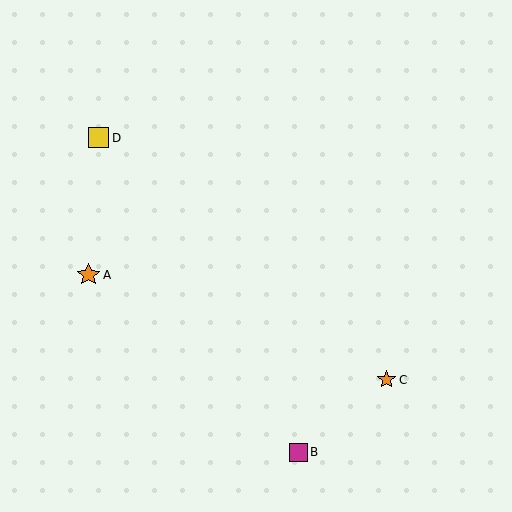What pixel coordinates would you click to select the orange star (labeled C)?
Click at (387, 380) to select the orange star C.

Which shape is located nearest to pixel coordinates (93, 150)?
The yellow square (labeled D) at (99, 138) is nearest to that location.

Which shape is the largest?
The orange star (labeled A) is the largest.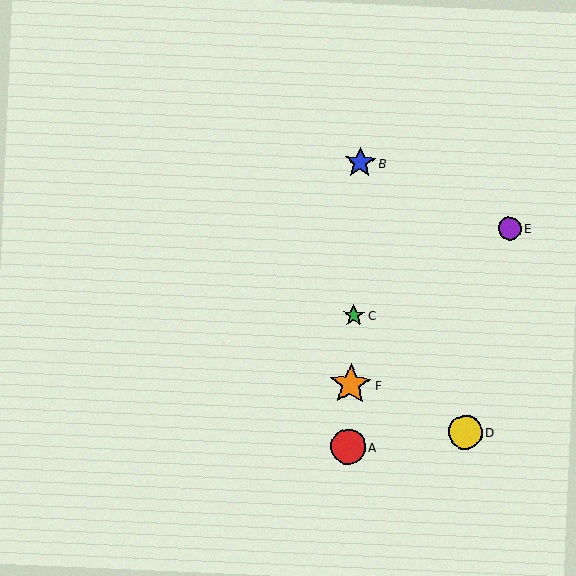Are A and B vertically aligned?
Yes, both are at x≈348.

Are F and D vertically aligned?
No, F is at x≈351 and D is at x≈465.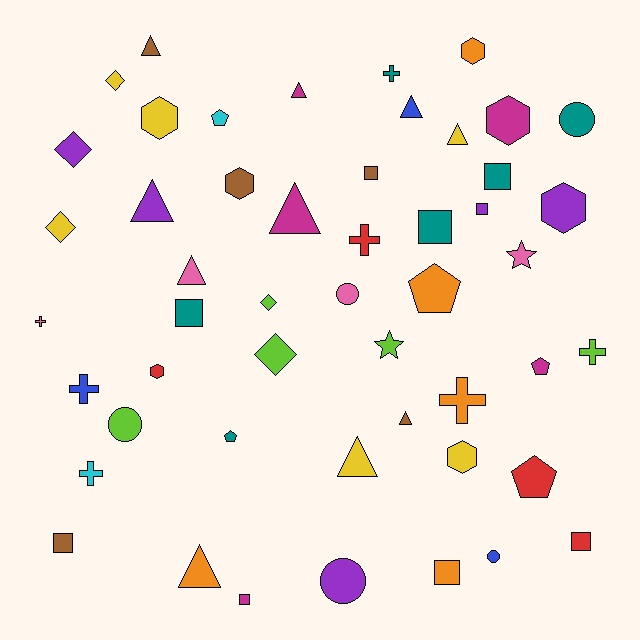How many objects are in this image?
There are 50 objects.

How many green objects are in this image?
There are no green objects.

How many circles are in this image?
There are 5 circles.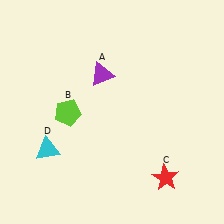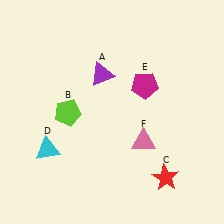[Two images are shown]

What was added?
A magenta pentagon (E), a pink triangle (F) were added in Image 2.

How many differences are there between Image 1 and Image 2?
There are 2 differences between the two images.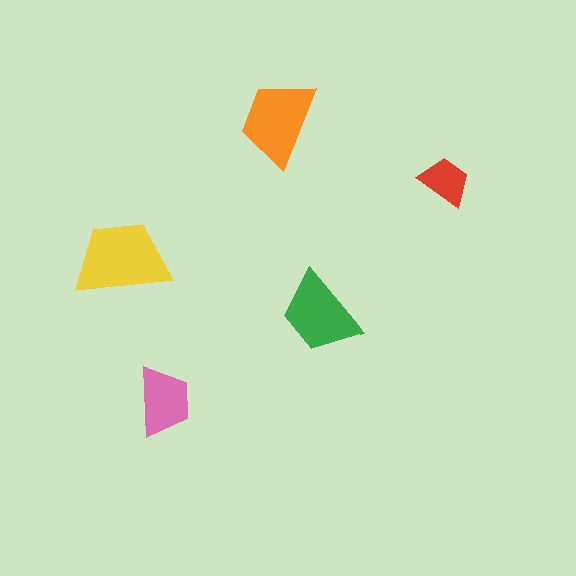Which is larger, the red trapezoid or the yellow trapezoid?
The yellow one.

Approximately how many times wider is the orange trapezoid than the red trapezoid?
About 1.5 times wider.